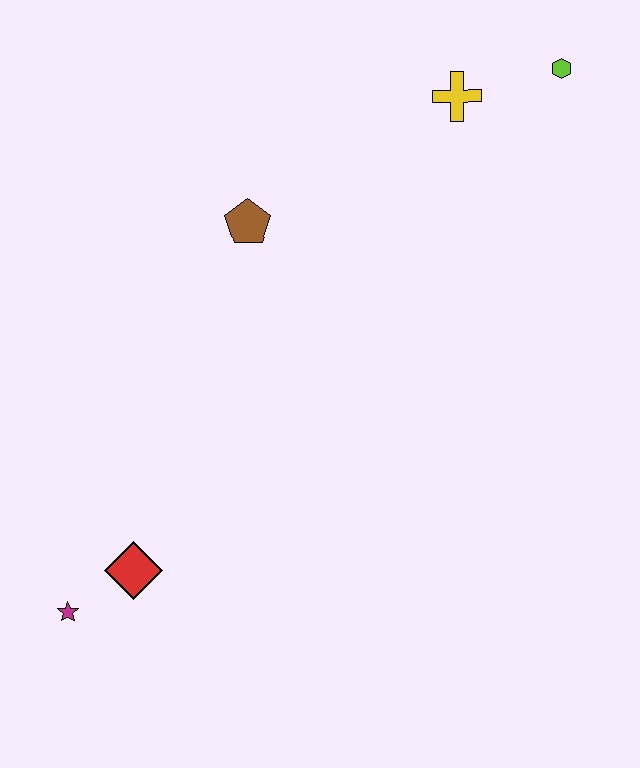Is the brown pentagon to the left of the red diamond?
No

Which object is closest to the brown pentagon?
The yellow cross is closest to the brown pentagon.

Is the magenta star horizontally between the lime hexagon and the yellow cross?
No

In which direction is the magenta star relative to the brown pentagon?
The magenta star is below the brown pentagon.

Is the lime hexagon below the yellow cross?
No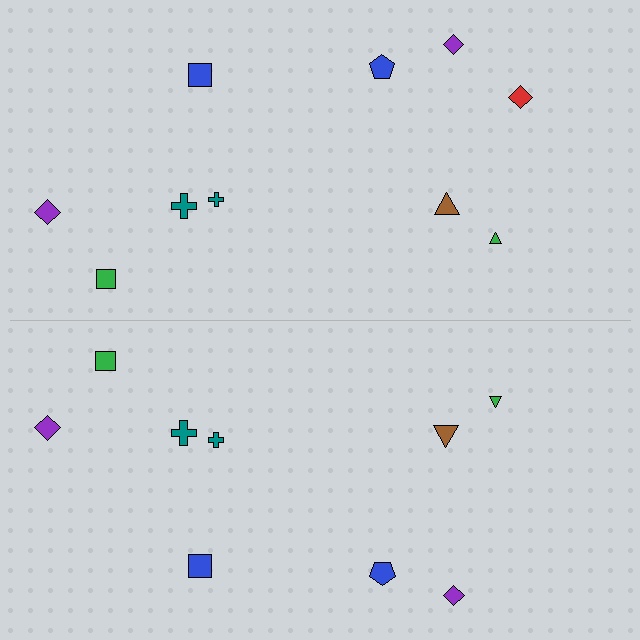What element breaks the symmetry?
A red diamond is missing from the bottom side.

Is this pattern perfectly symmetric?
No, the pattern is not perfectly symmetric. A red diamond is missing from the bottom side.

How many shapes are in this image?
There are 19 shapes in this image.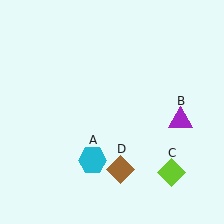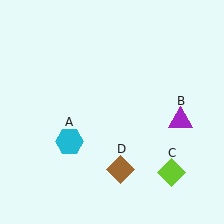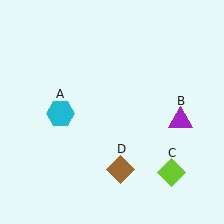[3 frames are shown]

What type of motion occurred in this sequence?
The cyan hexagon (object A) rotated clockwise around the center of the scene.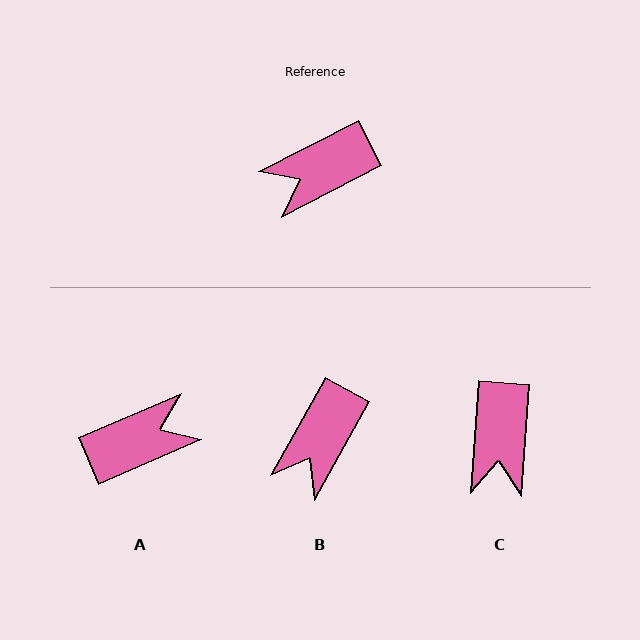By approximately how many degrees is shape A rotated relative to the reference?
Approximately 176 degrees counter-clockwise.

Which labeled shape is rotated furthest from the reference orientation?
A, about 176 degrees away.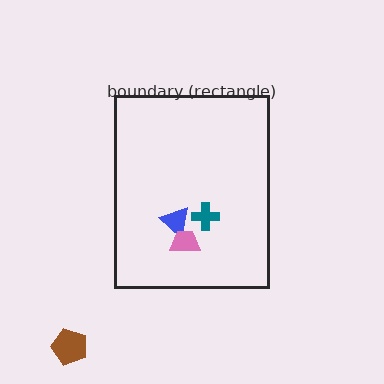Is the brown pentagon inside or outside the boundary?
Outside.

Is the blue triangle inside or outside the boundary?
Inside.